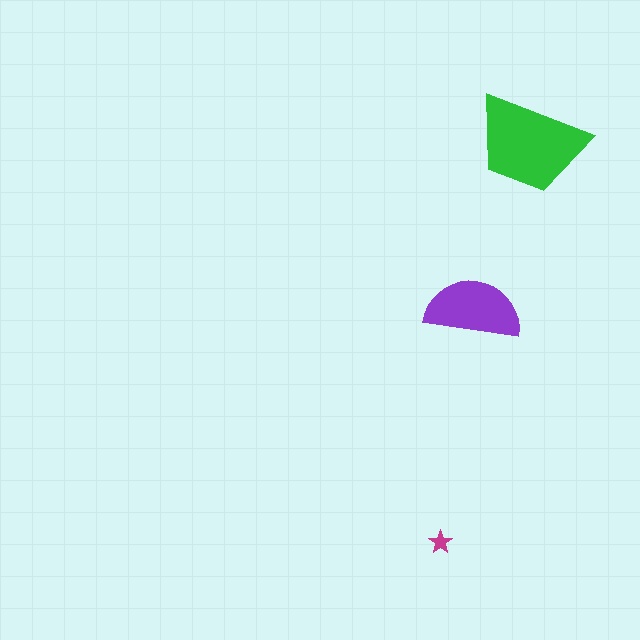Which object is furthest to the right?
The green trapezoid is rightmost.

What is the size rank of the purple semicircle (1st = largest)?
2nd.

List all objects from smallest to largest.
The magenta star, the purple semicircle, the green trapezoid.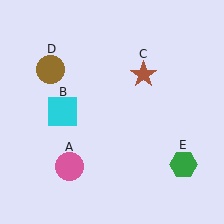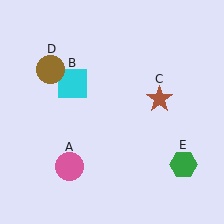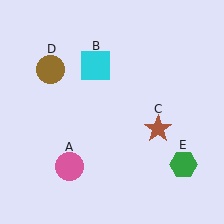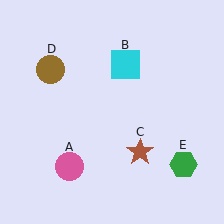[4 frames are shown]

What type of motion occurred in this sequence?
The cyan square (object B), brown star (object C) rotated clockwise around the center of the scene.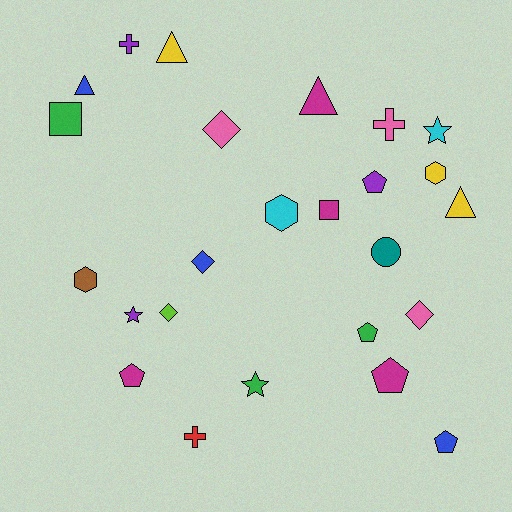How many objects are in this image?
There are 25 objects.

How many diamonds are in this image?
There are 4 diamonds.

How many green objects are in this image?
There are 3 green objects.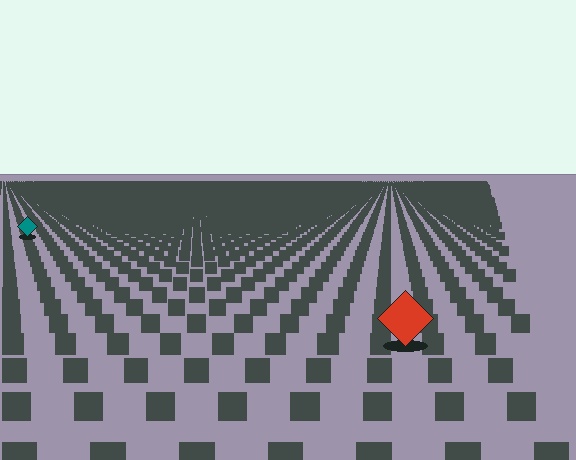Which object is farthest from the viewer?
The teal diamond is farthest from the viewer. It appears smaller and the ground texture around it is denser.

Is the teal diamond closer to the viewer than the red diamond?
No. The red diamond is closer — you can tell from the texture gradient: the ground texture is coarser near it.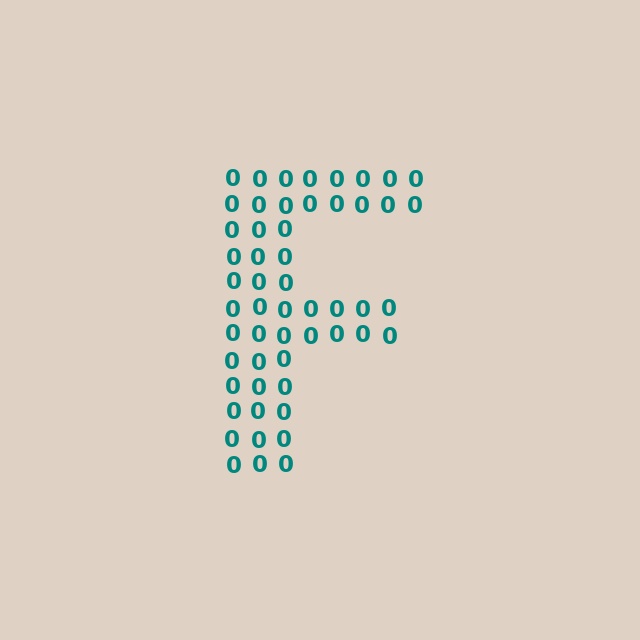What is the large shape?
The large shape is the letter F.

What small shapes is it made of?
It is made of small digit 0's.